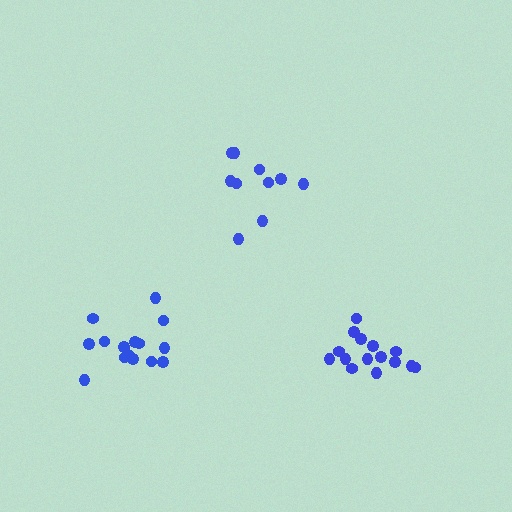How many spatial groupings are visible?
There are 3 spatial groupings.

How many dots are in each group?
Group 1: 10 dots, Group 2: 15 dots, Group 3: 15 dots (40 total).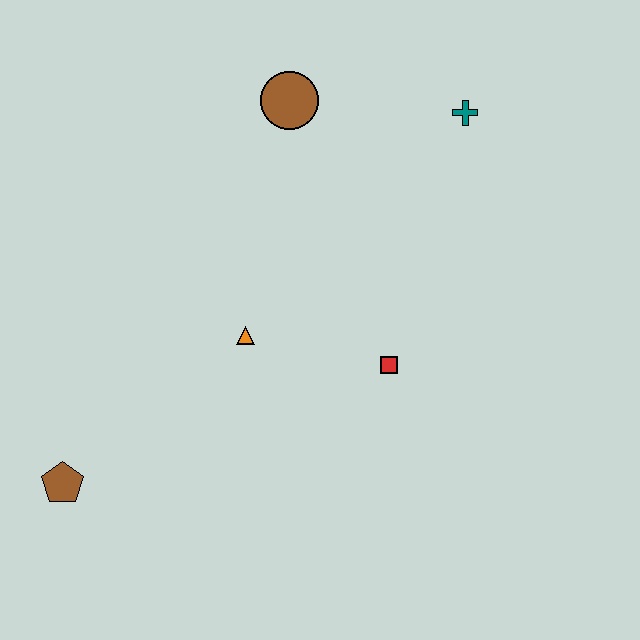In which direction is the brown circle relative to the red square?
The brown circle is above the red square.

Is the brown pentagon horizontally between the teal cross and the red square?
No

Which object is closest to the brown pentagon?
The orange triangle is closest to the brown pentagon.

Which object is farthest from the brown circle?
The brown pentagon is farthest from the brown circle.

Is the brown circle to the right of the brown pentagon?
Yes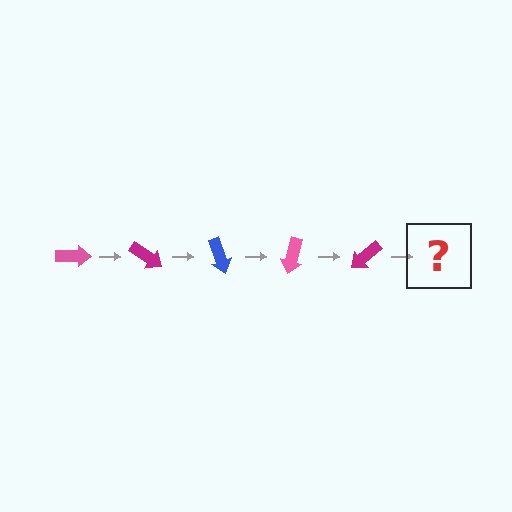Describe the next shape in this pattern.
It should be a blue arrow, rotated 175 degrees from the start.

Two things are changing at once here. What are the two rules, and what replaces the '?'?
The two rules are that it rotates 35 degrees each step and the color cycles through pink, magenta, and blue. The '?' should be a blue arrow, rotated 175 degrees from the start.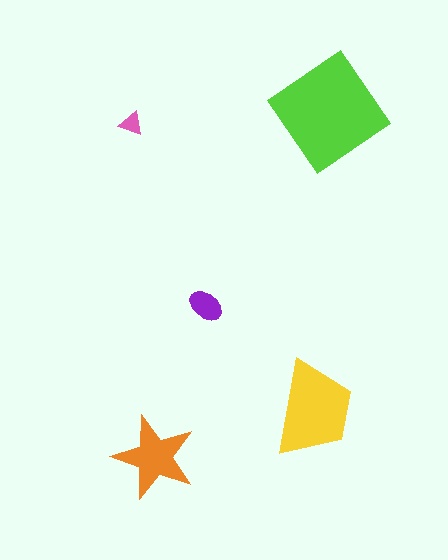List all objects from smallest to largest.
The pink triangle, the purple ellipse, the orange star, the yellow trapezoid, the lime diamond.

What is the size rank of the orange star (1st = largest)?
3rd.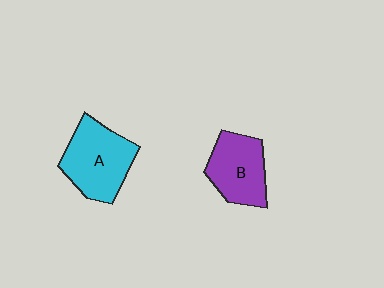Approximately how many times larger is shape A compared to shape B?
Approximately 1.2 times.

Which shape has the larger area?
Shape A (cyan).